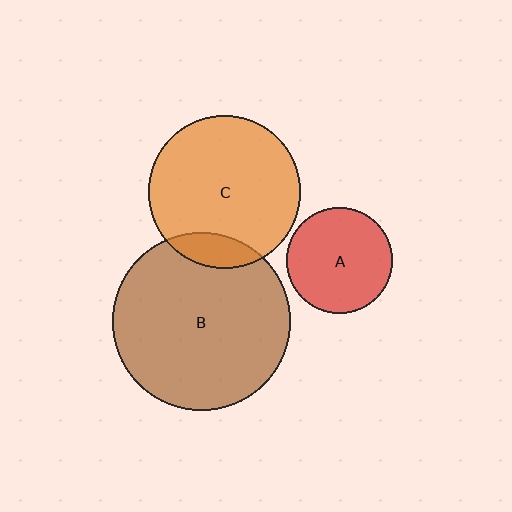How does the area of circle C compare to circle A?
Approximately 2.1 times.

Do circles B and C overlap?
Yes.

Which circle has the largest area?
Circle B (brown).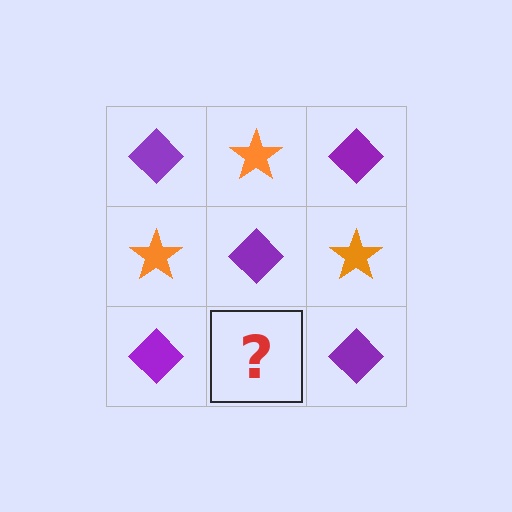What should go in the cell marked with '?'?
The missing cell should contain an orange star.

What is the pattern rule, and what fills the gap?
The rule is that it alternates purple diamond and orange star in a checkerboard pattern. The gap should be filled with an orange star.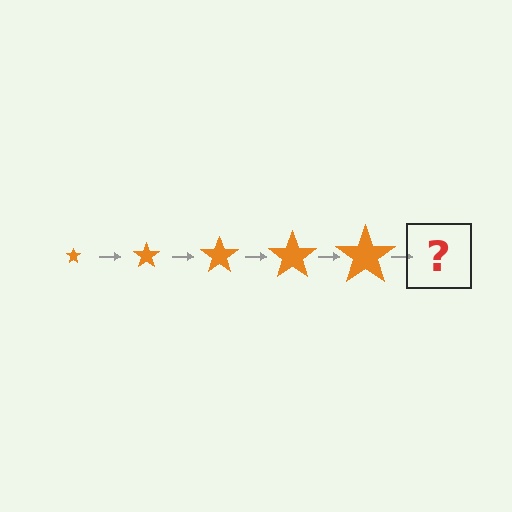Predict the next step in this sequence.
The next step is an orange star, larger than the previous one.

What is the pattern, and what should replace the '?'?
The pattern is that the star gets progressively larger each step. The '?' should be an orange star, larger than the previous one.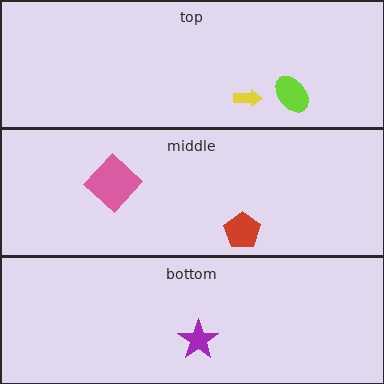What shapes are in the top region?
The yellow arrow, the lime ellipse.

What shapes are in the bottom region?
The purple star.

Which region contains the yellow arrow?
The top region.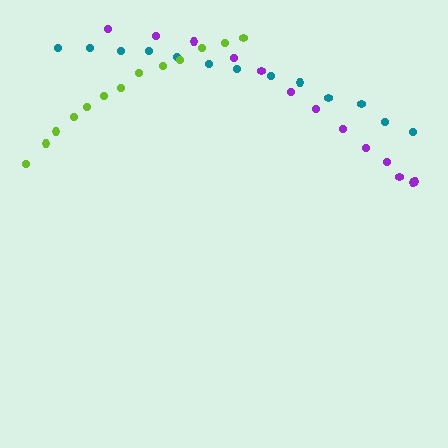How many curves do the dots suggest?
There are 3 distinct paths.